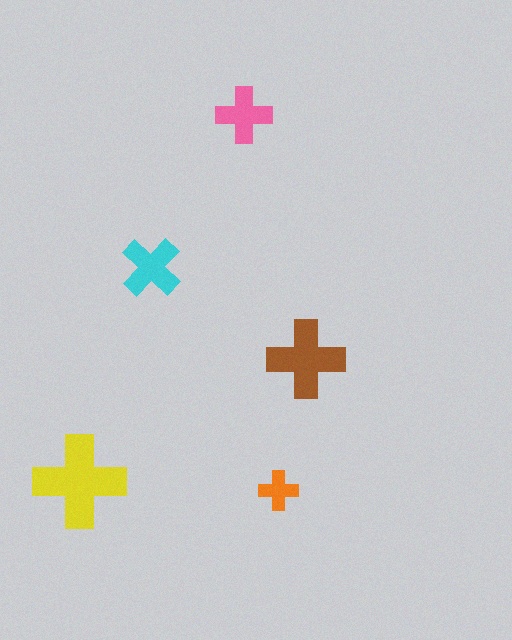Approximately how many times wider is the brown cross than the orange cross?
About 2 times wider.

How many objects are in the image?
There are 5 objects in the image.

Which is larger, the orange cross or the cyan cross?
The cyan one.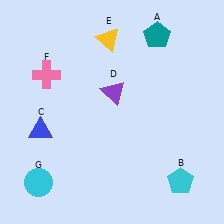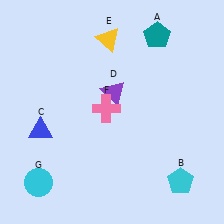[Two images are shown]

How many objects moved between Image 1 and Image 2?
1 object moved between the two images.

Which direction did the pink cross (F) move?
The pink cross (F) moved right.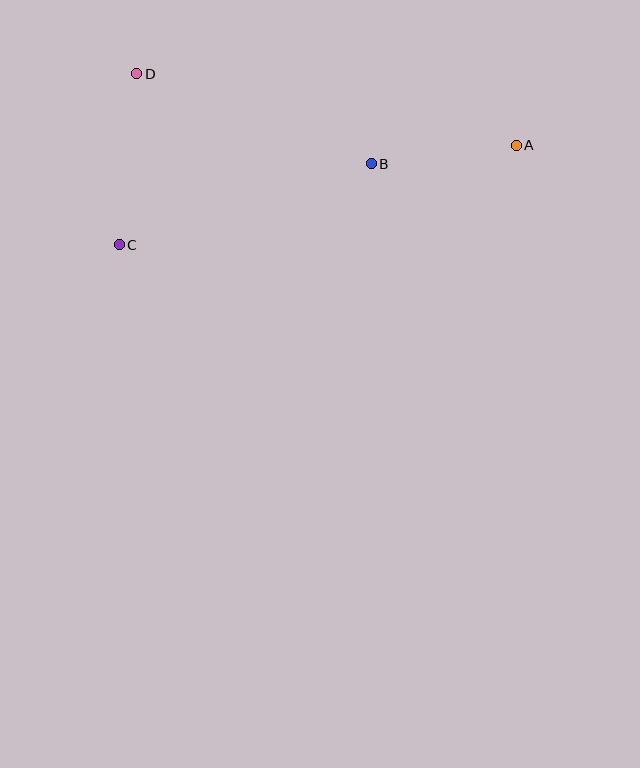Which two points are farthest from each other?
Points A and C are farthest from each other.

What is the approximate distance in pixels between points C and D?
The distance between C and D is approximately 172 pixels.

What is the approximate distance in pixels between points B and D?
The distance between B and D is approximately 251 pixels.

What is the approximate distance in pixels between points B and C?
The distance between B and C is approximately 265 pixels.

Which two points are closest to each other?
Points A and B are closest to each other.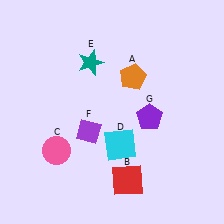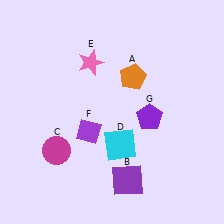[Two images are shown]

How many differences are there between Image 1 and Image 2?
There are 3 differences between the two images.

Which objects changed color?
B changed from red to purple. C changed from pink to magenta. E changed from teal to pink.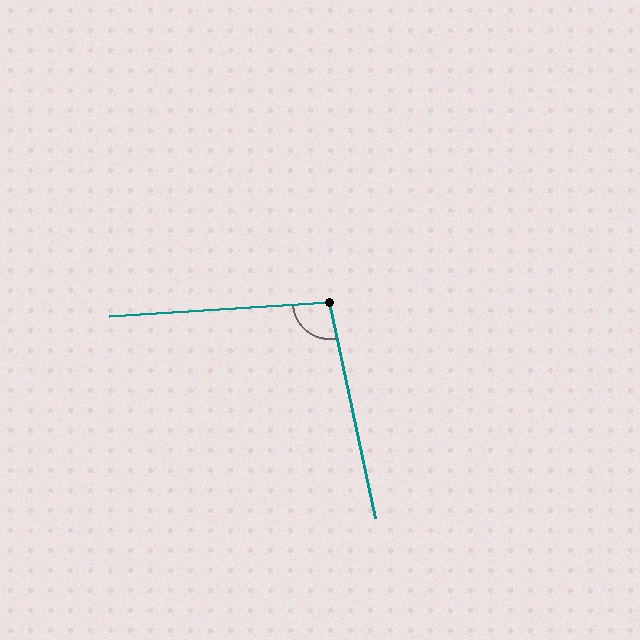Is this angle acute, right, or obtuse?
It is obtuse.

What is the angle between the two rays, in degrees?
Approximately 98 degrees.